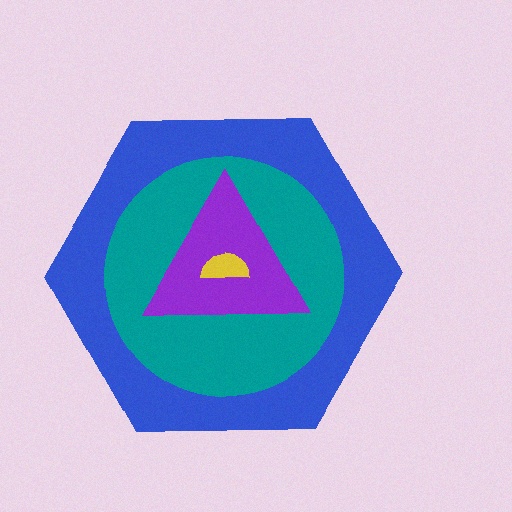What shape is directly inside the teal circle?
The purple triangle.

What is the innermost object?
The yellow semicircle.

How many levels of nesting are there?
4.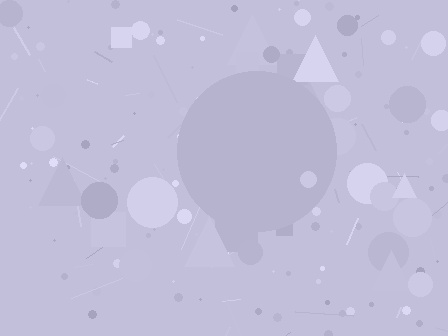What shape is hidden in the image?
A circle is hidden in the image.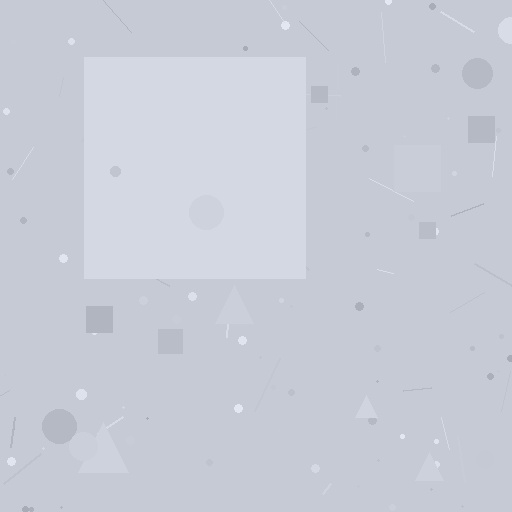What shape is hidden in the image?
A square is hidden in the image.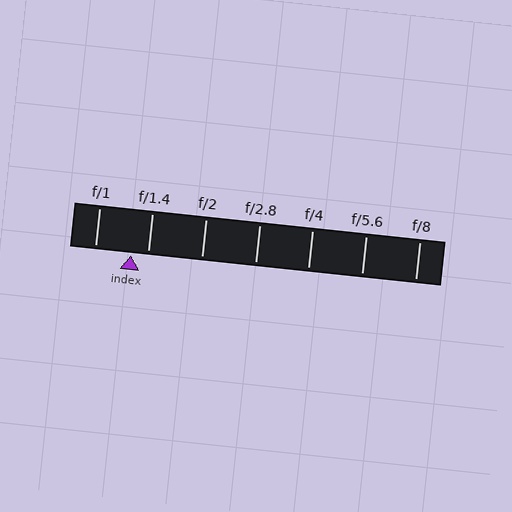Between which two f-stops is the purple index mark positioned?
The index mark is between f/1 and f/1.4.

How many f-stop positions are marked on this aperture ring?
There are 7 f-stop positions marked.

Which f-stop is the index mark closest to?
The index mark is closest to f/1.4.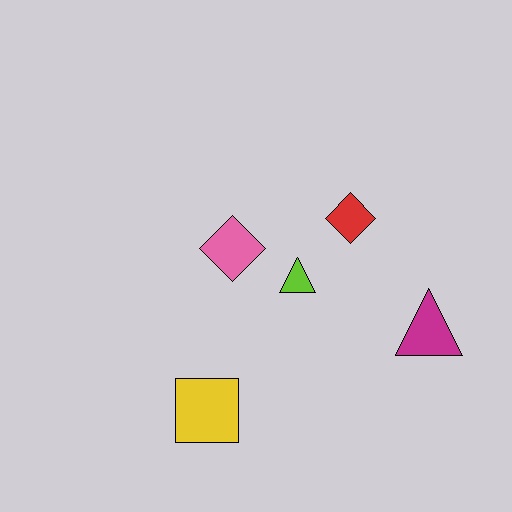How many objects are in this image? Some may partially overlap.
There are 5 objects.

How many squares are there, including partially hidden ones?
There is 1 square.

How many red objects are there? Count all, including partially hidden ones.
There is 1 red object.